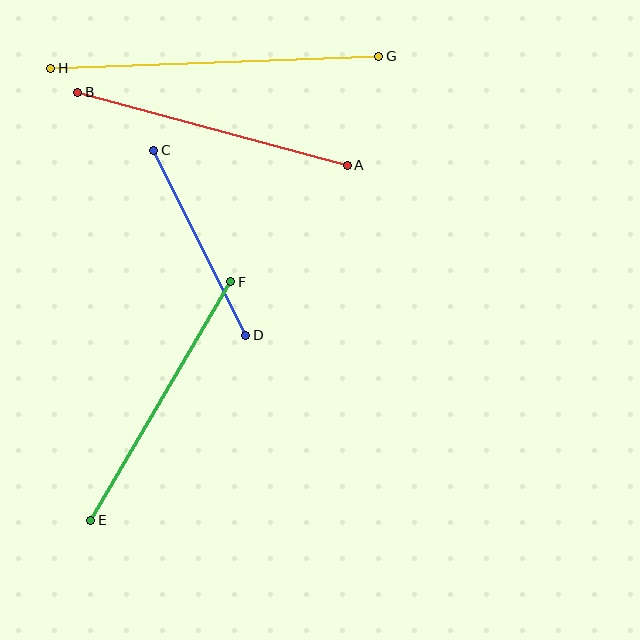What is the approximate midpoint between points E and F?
The midpoint is at approximately (161, 401) pixels.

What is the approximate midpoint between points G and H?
The midpoint is at approximately (215, 62) pixels.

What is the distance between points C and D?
The distance is approximately 206 pixels.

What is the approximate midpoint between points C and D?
The midpoint is at approximately (200, 243) pixels.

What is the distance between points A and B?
The distance is approximately 279 pixels.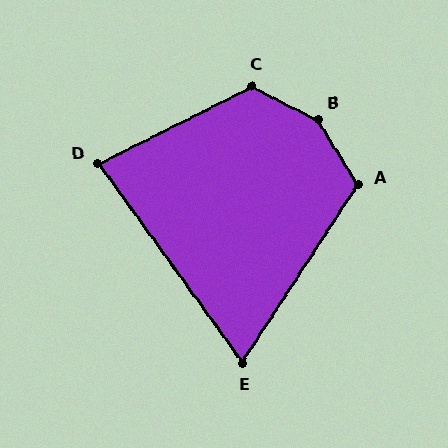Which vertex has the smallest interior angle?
E, at approximately 69 degrees.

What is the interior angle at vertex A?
Approximately 115 degrees (obtuse).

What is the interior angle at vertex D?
Approximately 81 degrees (acute).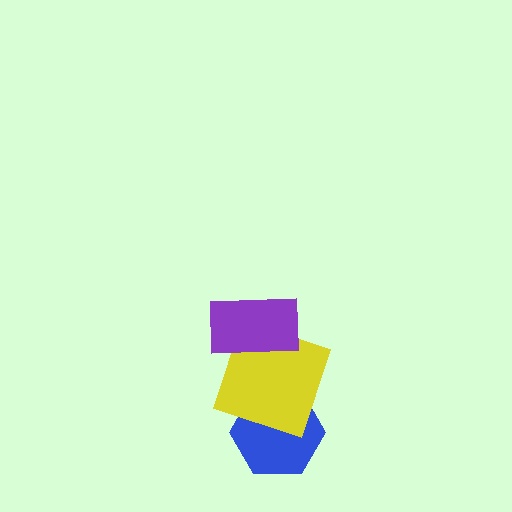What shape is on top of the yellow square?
The purple rectangle is on top of the yellow square.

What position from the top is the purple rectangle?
The purple rectangle is 1st from the top.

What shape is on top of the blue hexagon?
The yellow square is on top of the blue hexagon.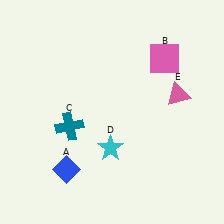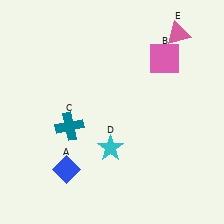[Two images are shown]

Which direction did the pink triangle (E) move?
The pink triangle (E) moved up.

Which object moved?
The pink triangle (E) moved up.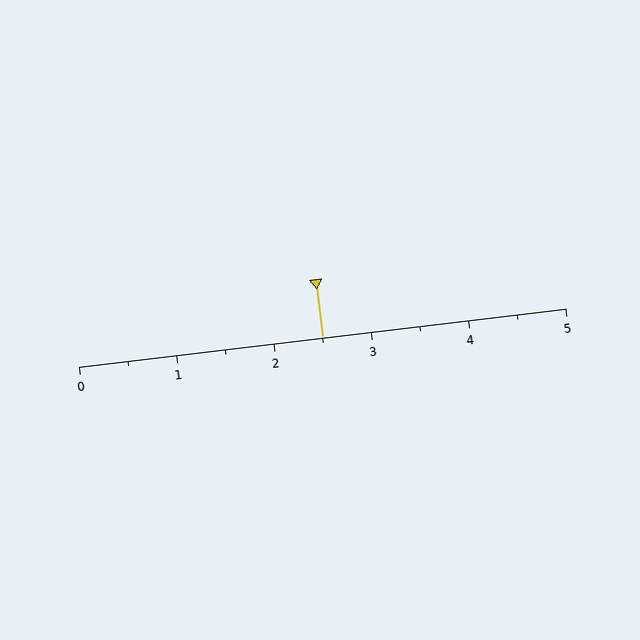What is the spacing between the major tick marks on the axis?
The major ticks are spaced 1 apart.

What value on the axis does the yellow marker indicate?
The marker indicates approximately 2.5.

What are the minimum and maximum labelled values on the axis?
The axis runs from 0 to 5.